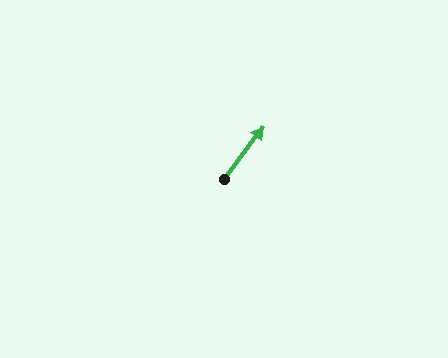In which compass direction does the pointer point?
Northeast.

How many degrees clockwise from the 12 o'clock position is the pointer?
Approximately 37 degrees.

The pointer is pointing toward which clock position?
Roughly 1 o'clock.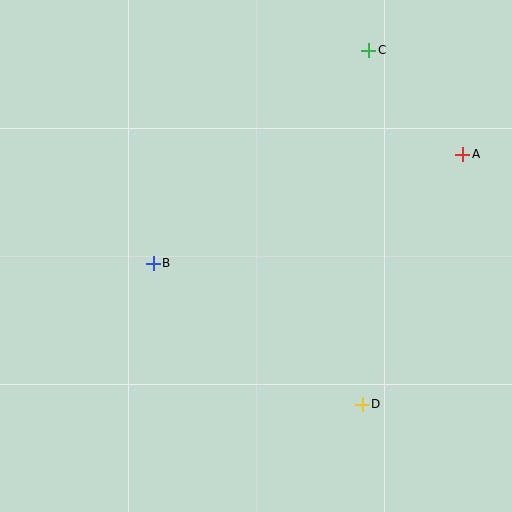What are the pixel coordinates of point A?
Point A is at (463, 154).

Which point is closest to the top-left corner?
Point B is closest to the top-left corner.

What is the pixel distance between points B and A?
The distance between B and A is 328 pixels.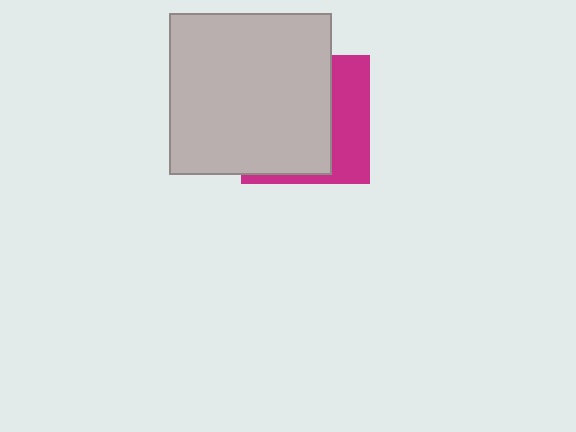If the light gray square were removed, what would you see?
You would see the complete magenta square.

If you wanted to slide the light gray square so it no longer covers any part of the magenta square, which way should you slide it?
Slide it left — that is the most direct way to separate the two shapes.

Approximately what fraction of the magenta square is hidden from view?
Roughly 66% of the magenta square is hidden behind the light gray square.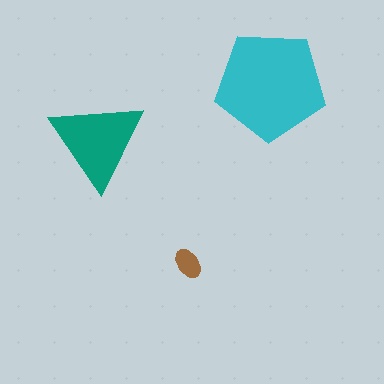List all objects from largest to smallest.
The cyan pentagon, the teal triangle, the brown ellipse.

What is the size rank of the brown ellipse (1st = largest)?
3rd.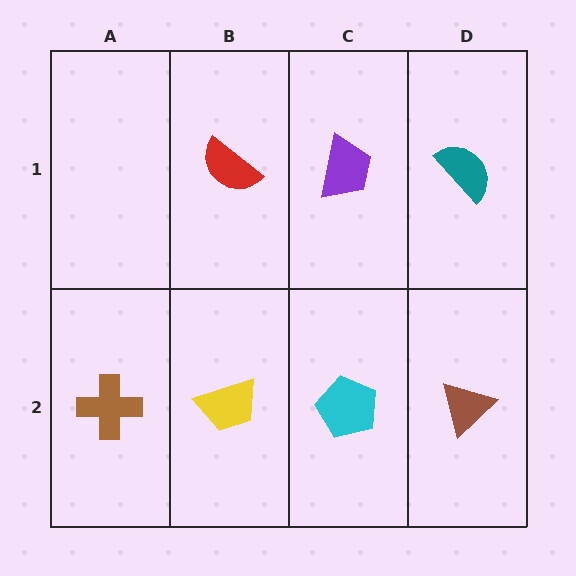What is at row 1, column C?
A purple trapezoid.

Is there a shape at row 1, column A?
No, that cell is empty.